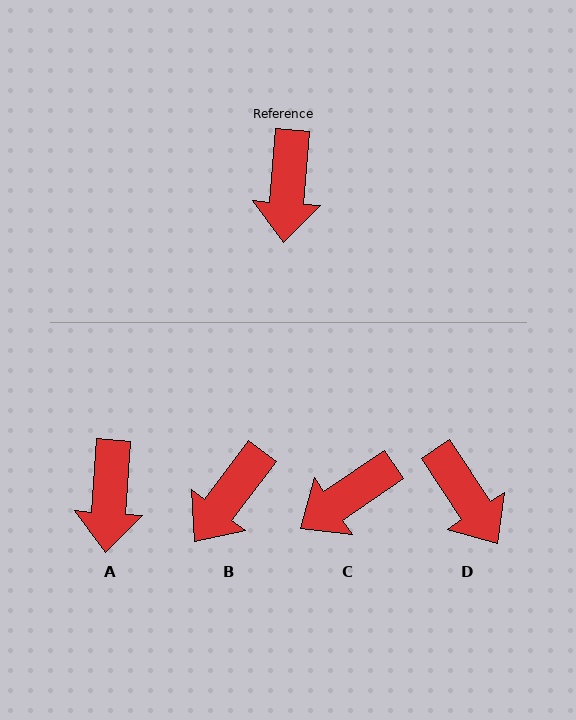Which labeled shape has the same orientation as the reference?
A.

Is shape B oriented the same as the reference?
No, it is off by about 32 degrees.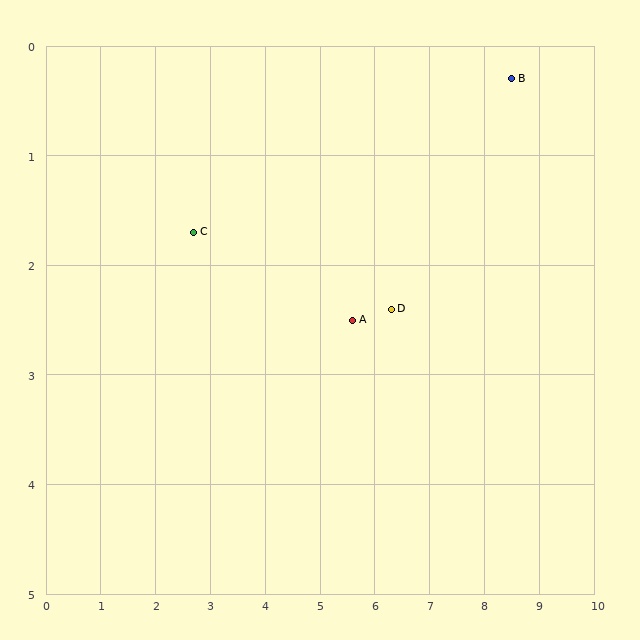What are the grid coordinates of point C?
Point C is at approximately (2.7, 1.7).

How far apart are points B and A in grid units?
Points B and A are about 3.6 grid units apart.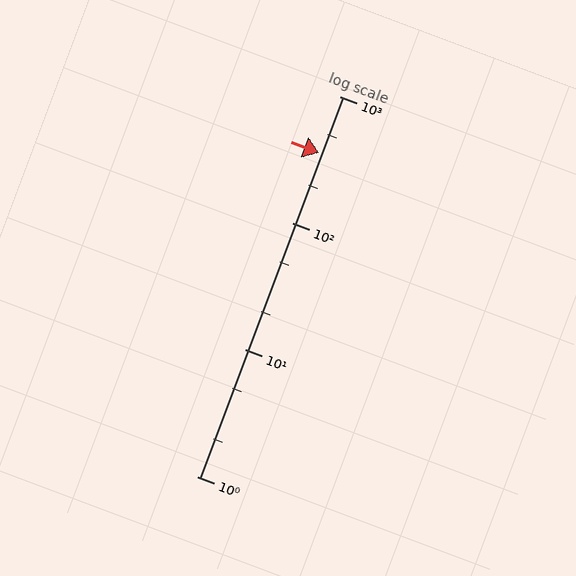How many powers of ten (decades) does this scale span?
The scale spans 3 decades, from 1 to 1000.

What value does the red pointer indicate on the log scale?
The pointer indicates approximately 360.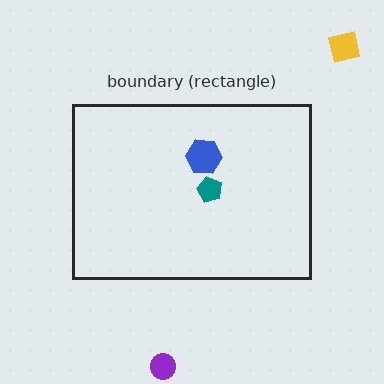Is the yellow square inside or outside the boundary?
Outside.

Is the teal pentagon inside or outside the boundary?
Inside.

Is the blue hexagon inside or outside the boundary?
Inside.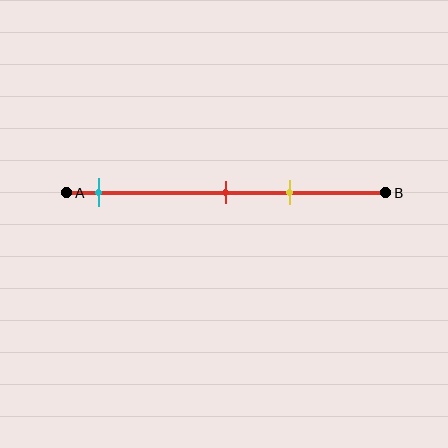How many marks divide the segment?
There are 3 marks dividing the segment.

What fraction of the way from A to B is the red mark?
The red mark is approximately 50% (0.5) of the way from A to B.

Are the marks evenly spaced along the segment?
No, the marks are not evenly spaced.